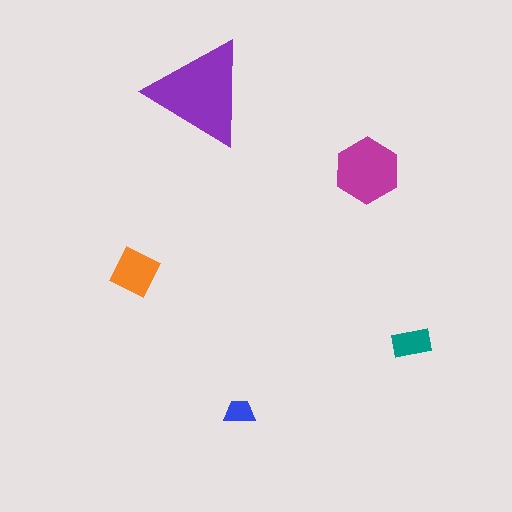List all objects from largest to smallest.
The purple triangle, the magenta hexagon, the orange diamond, the teal rectangle, the blue trapezoid.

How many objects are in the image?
There are 5 objects in the image.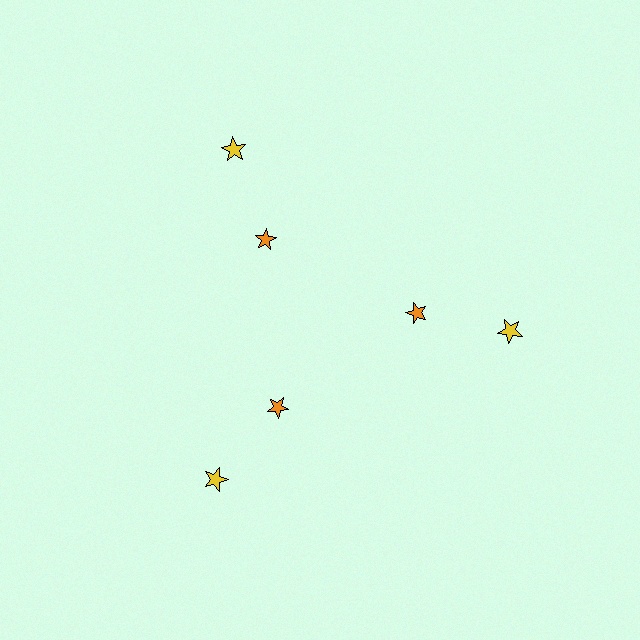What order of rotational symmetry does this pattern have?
This pattern has 3-fold rotational symmetry.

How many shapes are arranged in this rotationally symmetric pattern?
There are 6 shapes, arranged in 3 groups of 2.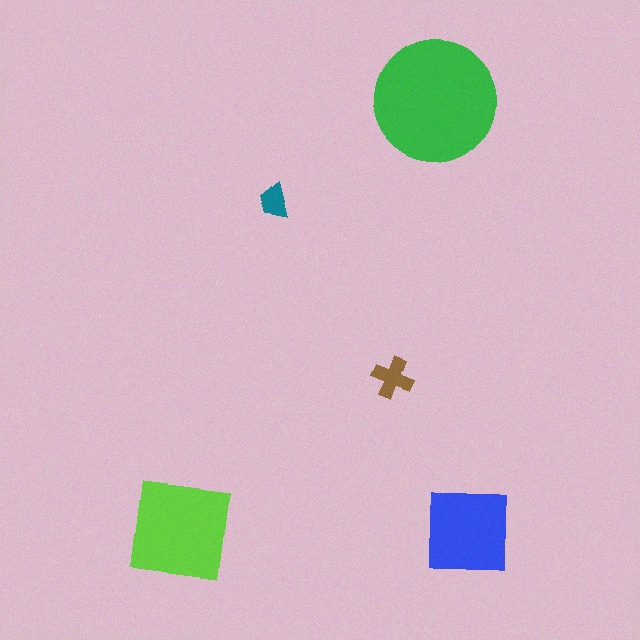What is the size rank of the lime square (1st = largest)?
2nd.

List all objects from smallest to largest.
The teal trapezoid, the brown cross, the blue square, the lime square, the green circle.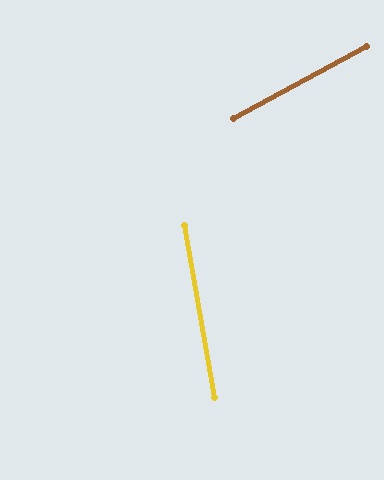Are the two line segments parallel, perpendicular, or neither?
Neither parallel nor perpendicular — they differ by about 72°.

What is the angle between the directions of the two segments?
Approximately 72 degrees.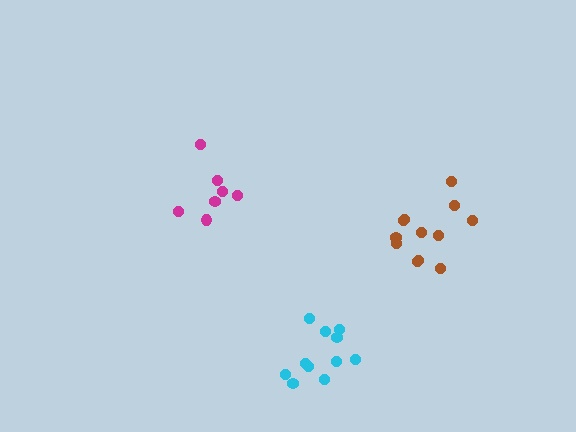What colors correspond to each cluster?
The clusters are colored: magenta, brown, cyan.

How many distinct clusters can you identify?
There are 3 distinct clusters.